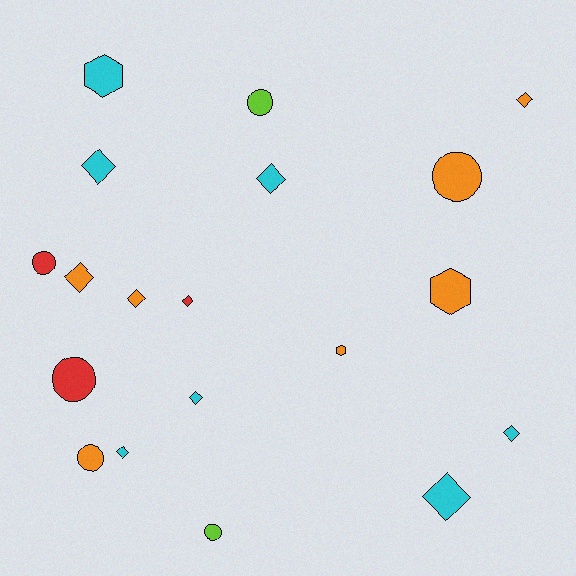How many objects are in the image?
There are 19 objects.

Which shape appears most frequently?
Diamond, with 10 objects.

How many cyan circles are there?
There are no cyan circles.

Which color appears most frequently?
Orange, with 7 objects.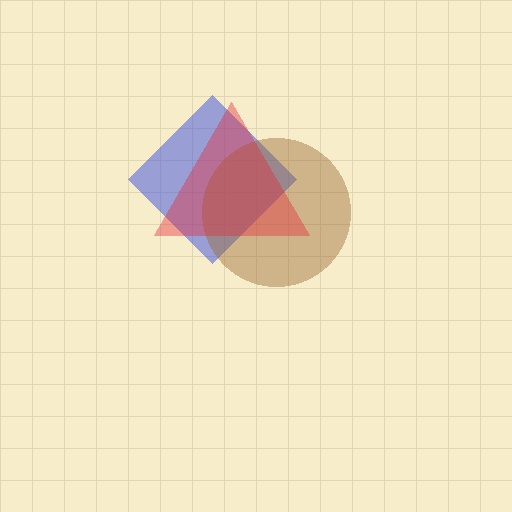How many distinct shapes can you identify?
There are 3 distinct shapes: a blue diamond, a brown circle, a red triangle.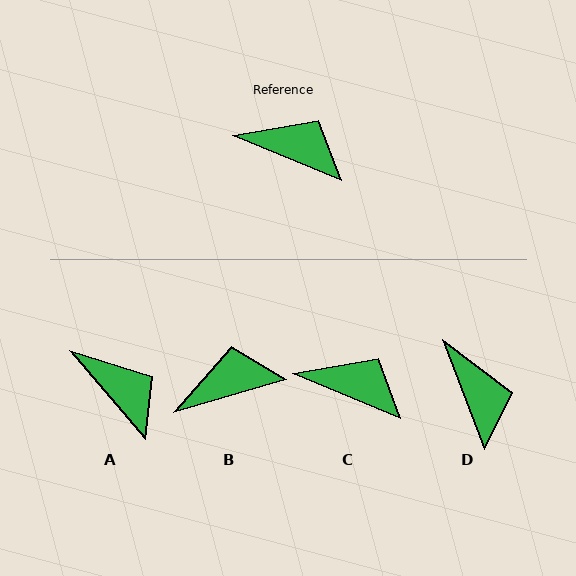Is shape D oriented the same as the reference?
No, it is off by about 47 degrees.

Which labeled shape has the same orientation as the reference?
C.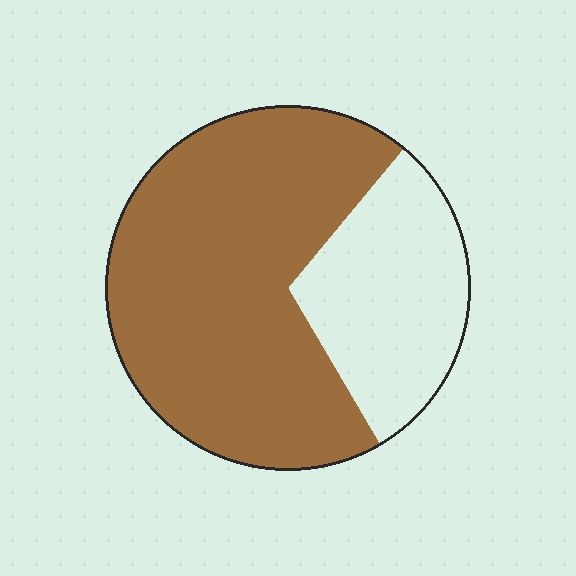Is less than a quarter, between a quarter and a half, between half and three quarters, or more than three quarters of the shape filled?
Between half and three quarters.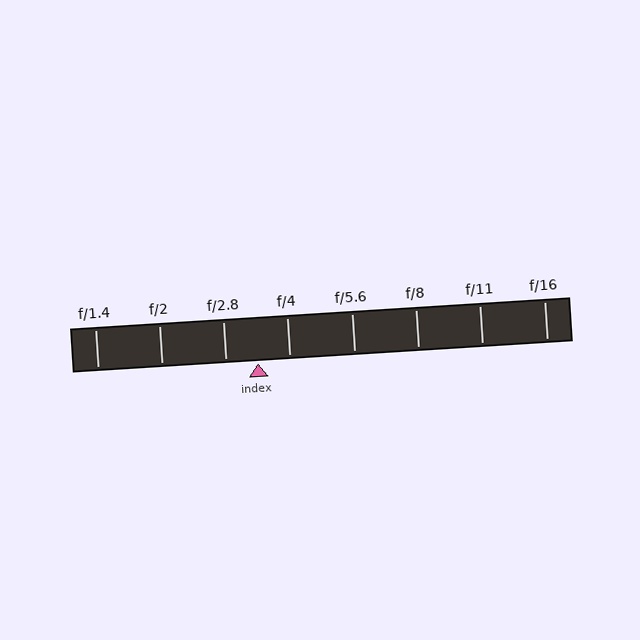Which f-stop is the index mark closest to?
The index mark is closest to f/2.8.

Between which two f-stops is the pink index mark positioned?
The index mark is between f/2.8 and f/4.